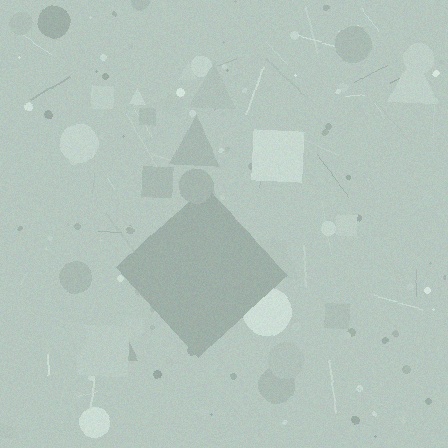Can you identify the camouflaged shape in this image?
The camouflaged shape is a diamond.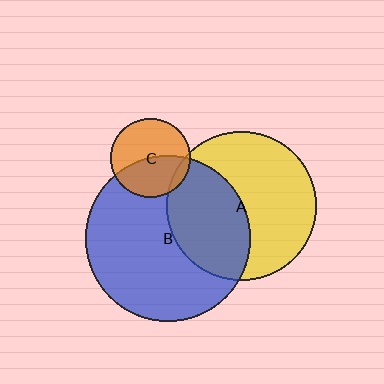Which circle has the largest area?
Circle B (blue).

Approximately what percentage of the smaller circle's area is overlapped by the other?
Approximately 40%.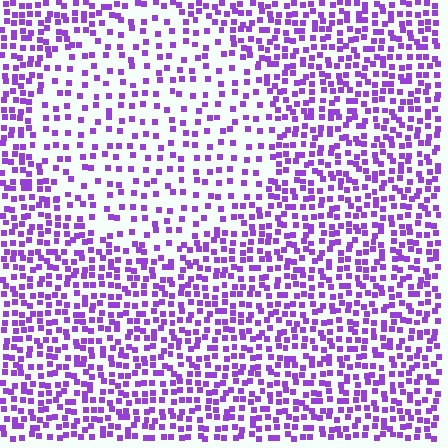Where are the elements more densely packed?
The elements are more densely packed outside the circle boundary.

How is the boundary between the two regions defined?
The boundary is defined by a change in element density (approximately 2.0x ratio). All elements are the same color, size, and shape.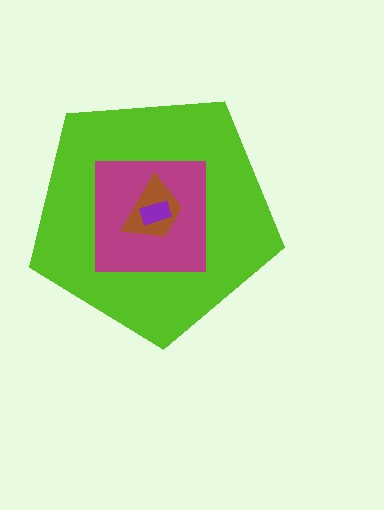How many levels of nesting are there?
4.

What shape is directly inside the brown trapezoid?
The purple rectangle.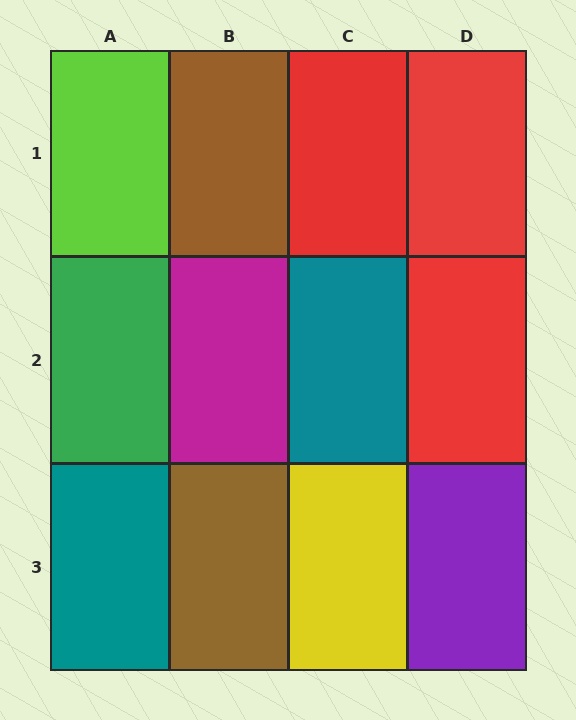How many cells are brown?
2 cells are brown.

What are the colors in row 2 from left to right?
Green, magenta, teal, red.